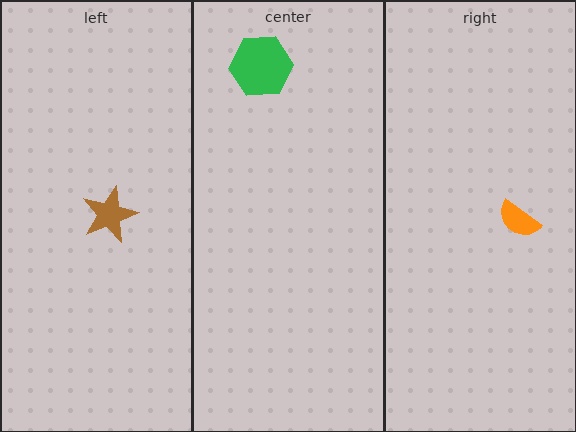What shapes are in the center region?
The green hexagon.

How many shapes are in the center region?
1.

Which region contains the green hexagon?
The center region.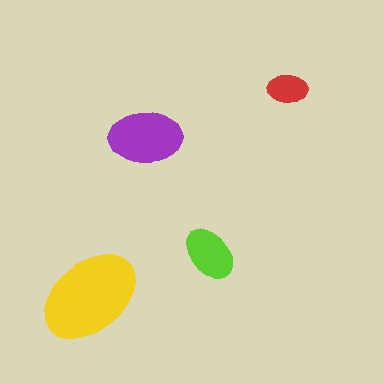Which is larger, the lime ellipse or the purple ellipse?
The purple one.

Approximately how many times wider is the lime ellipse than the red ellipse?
About 1.5 times wider.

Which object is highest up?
The red ellipse is topmost.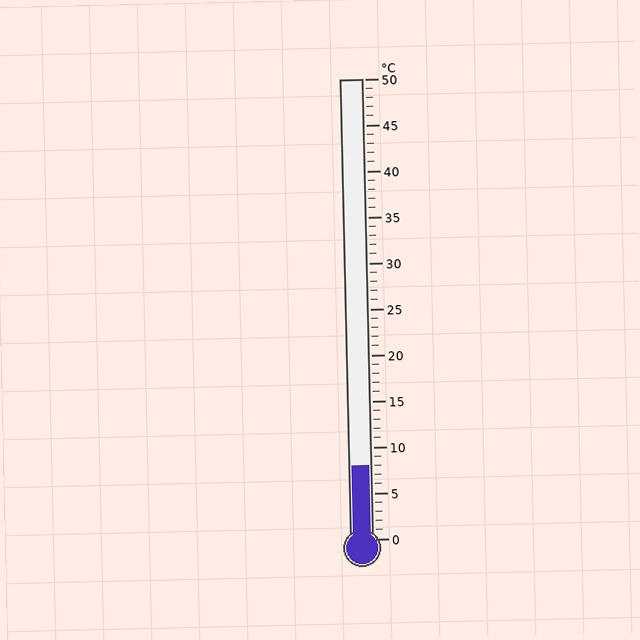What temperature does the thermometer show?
The thermometer shows approximately 8°C.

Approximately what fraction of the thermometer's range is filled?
The thermometer is filled to approximately 15% of its range.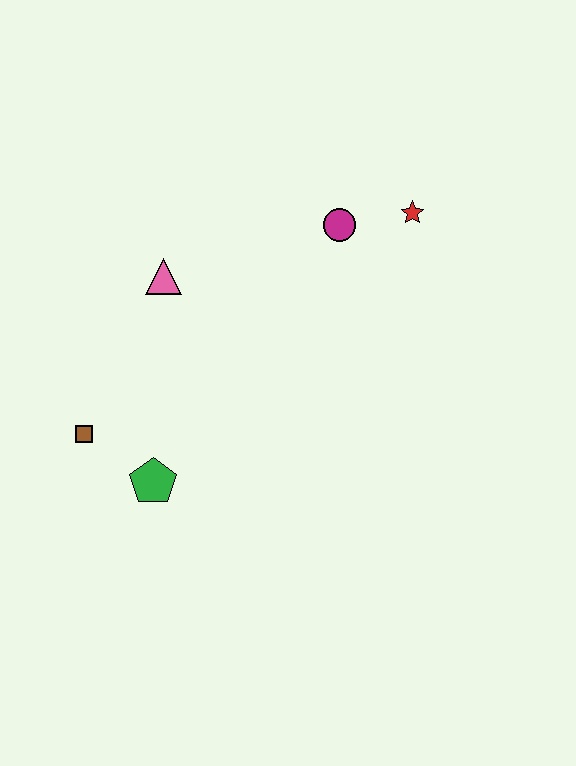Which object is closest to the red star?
The magenta circle is closest to the red star.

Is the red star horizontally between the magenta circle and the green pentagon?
No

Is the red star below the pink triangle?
No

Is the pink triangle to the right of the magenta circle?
No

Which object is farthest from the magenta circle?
The brown square is farthest from the magenta circle.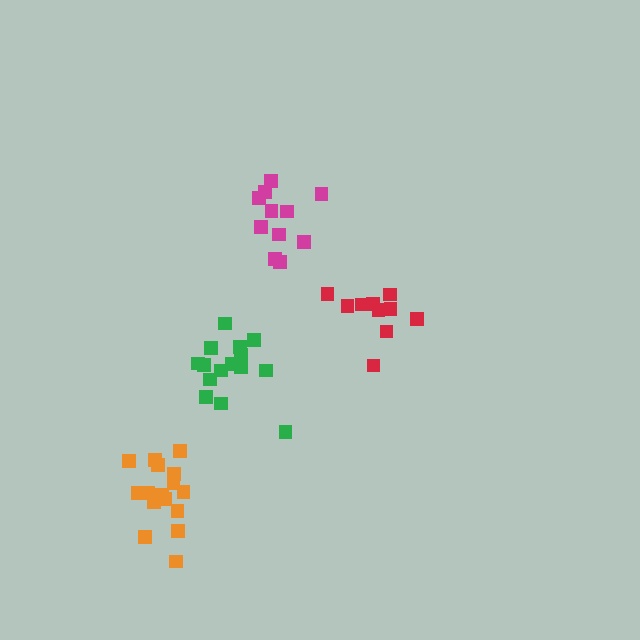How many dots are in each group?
Group 1: 10 dots, Group 2: 15 dots, Group 3: 11 dots, Group 4: 16 dots (52 total).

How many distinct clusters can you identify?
There are 4 distinct clusters.